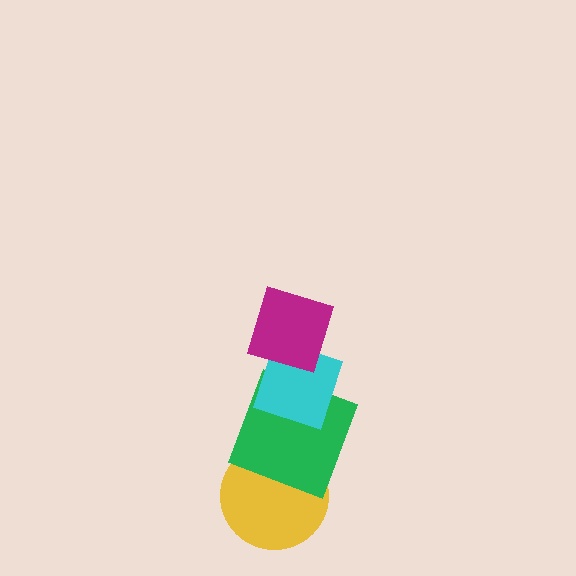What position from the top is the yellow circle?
The yellow circle is 4th from the top.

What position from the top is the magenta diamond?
The magenta diamond is 1st from the top.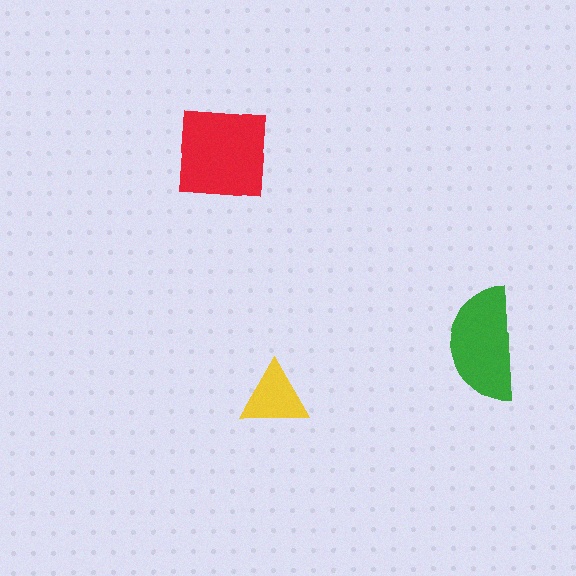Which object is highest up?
The red square is topmost.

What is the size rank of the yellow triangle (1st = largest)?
3rd.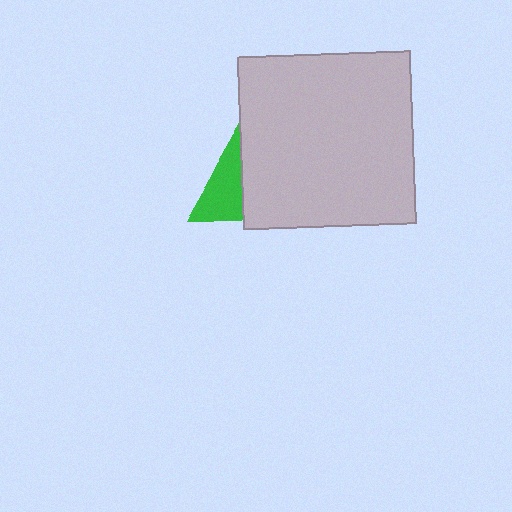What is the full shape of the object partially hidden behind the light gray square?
The partially hidden object is a green triangle.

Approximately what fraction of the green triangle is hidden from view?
Roughly 60% of the green triangle is hidden behind the light gray square.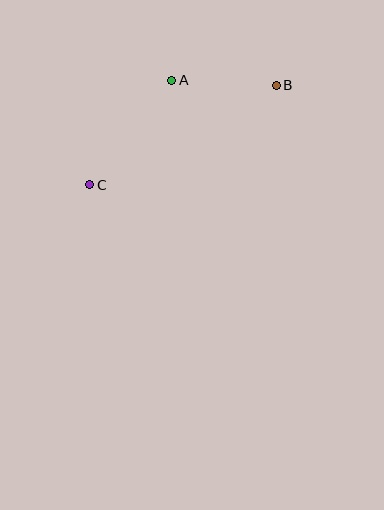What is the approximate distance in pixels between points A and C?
The distance between A and C is approximately 133 pixels.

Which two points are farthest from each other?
Points B and C are farthest from each other.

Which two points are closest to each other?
Points A and B are closest to each other.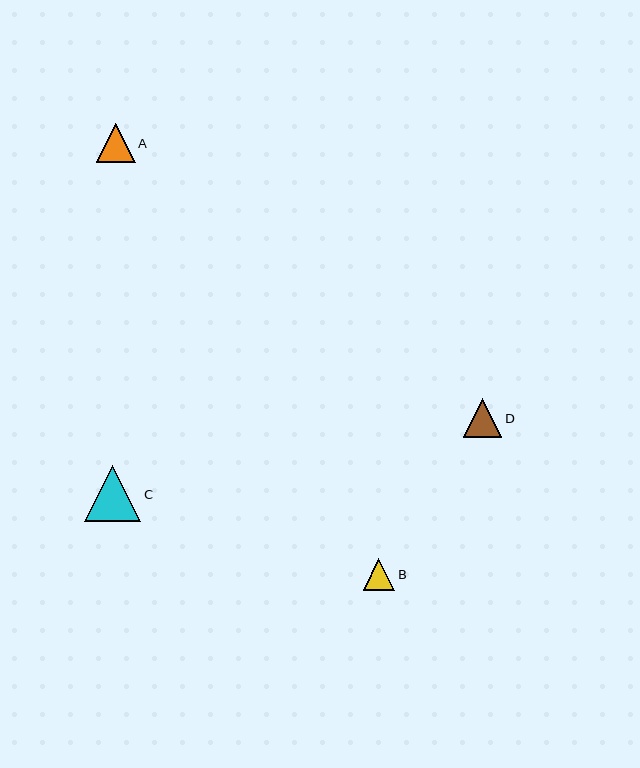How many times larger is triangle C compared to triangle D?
Triangle C is approximately 1.5 times the size of triangle D.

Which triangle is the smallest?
Triangle B is the smallest with a size of approximately 31 pixels.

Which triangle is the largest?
Triangle C is the largest with a size of approximately 57 pixels.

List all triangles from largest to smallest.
From largest to smallest: C, A, D, B.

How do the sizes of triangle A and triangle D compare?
Triangle A and triangle D are approximately the same size.